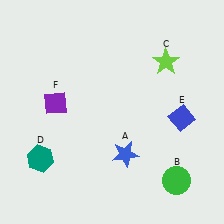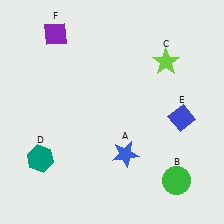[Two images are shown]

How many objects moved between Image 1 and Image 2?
1 object moved between the two images.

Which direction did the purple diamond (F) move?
The purple diamond (F) moved up.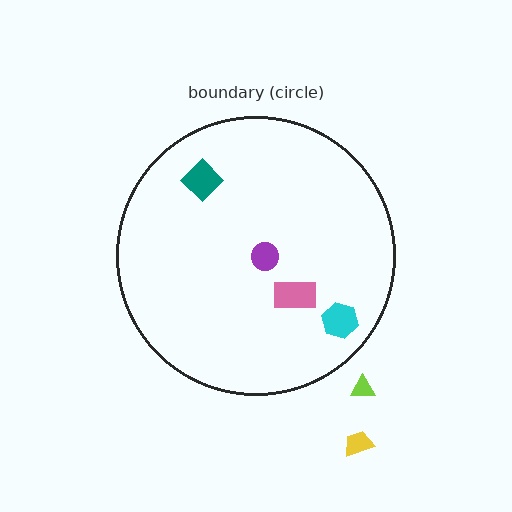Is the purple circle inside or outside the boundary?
Inside.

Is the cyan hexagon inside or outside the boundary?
Inside.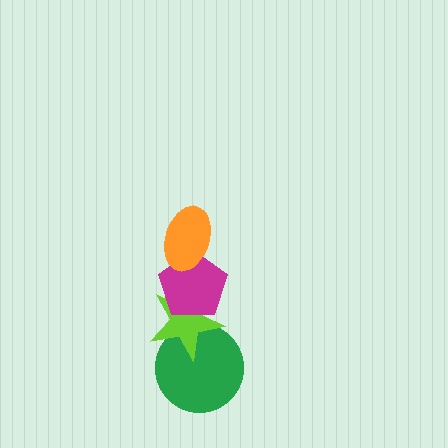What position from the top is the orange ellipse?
The orange ellipse is 1st from the top.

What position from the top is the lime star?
The lime star is 3rd from the top.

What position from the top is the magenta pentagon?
The magenta pentagon is 2nd from the top.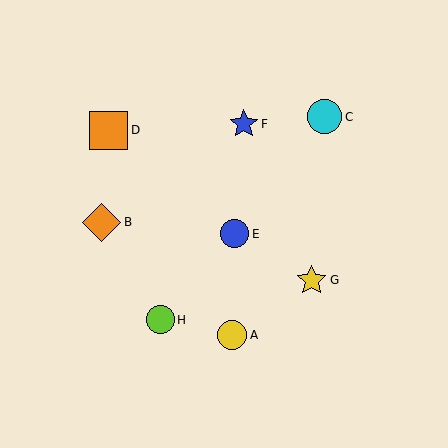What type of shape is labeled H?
Shape H is a lime circle.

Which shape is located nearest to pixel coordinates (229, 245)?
The blue circle (labeled E) at (235, 234) is nearest to that location.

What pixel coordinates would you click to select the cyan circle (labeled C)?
Click at (325, 117) to select the cyan circle C.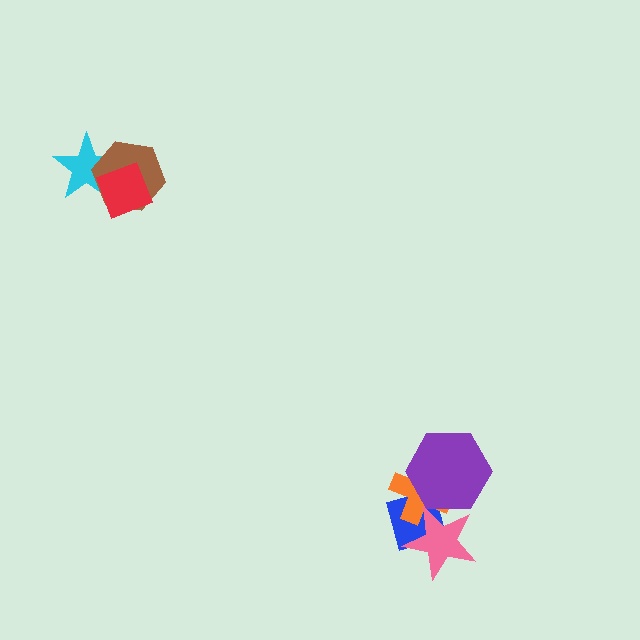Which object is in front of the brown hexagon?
The red diamond is in front of the brown hexagon.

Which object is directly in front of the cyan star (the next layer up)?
The brown hexagon is directly in front of the cyan star.